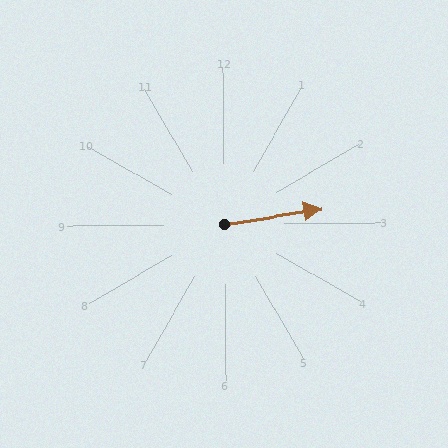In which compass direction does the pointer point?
East.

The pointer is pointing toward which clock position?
Roughly 3 o'clock.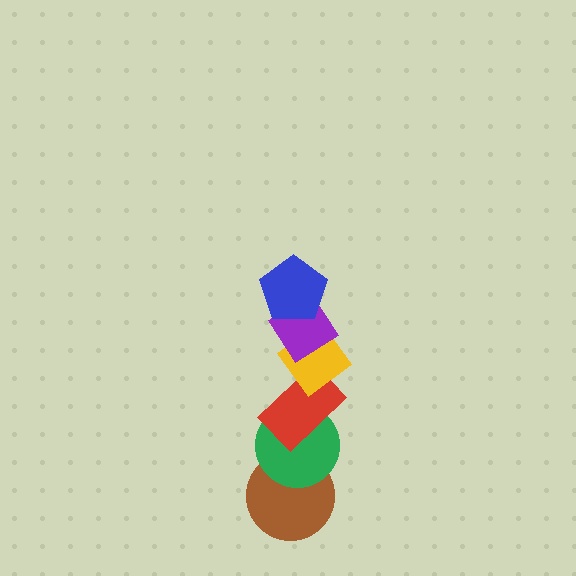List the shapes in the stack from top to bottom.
From top to bottom: the blue pentagon, the purple diamond, the yellow diamond, the red rectangle, the green circle, the brown circle.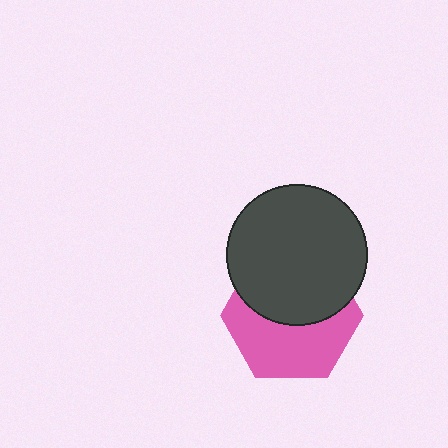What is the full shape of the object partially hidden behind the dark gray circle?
The partially hidden object is a pink hexagon.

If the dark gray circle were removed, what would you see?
You would see the complete pink hexagon.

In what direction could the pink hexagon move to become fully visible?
The pink hexagon could move down. That would shift it out from behind the dark gray circle entirely.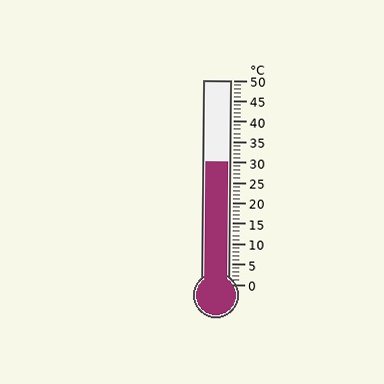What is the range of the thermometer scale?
The thermometer scale ranges from 0°C to 50°C.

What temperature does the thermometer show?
The thermometer shows approximately 30°C.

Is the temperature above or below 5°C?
The temperature is above 5°C.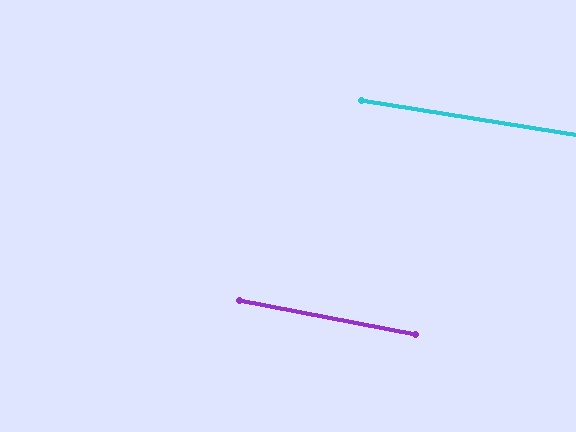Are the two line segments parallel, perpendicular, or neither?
Parallel — their directions differ by only 1.7°.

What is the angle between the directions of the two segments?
Approximately 2 degrees.